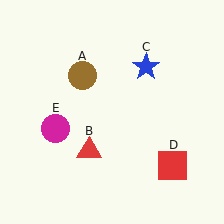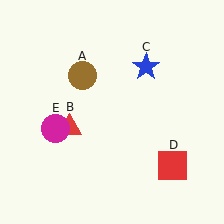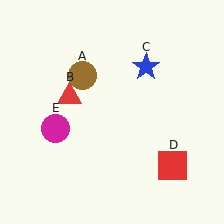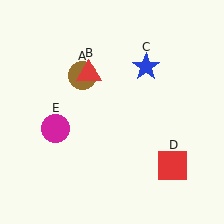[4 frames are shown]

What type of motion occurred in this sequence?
The red triangle (object B) rotated clockwise around the center of the scene.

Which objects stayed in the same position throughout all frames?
Brown circle (object A) and blue star (object C) and red square (object D) and magenta circle (object E) remained stationary.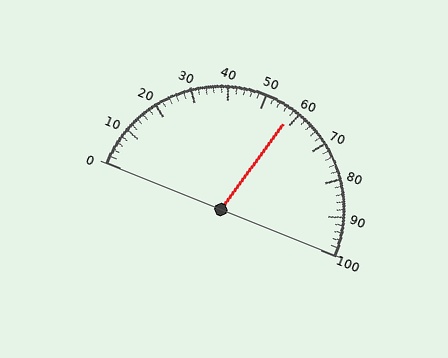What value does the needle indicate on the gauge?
The needle indicates approximately 58.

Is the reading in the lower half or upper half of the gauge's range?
The reading is in the upper half of the range (0 to 100).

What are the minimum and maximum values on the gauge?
The gauge ranges from 0 to 100.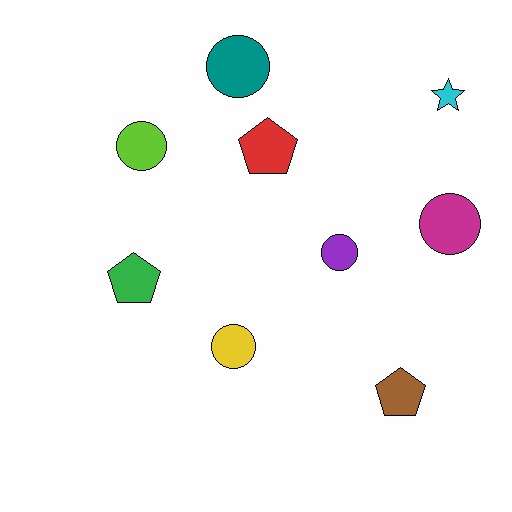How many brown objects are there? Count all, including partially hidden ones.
There is 1 brown object.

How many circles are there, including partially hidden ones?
There are 5 circles.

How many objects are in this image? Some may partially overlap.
There are 9 objects.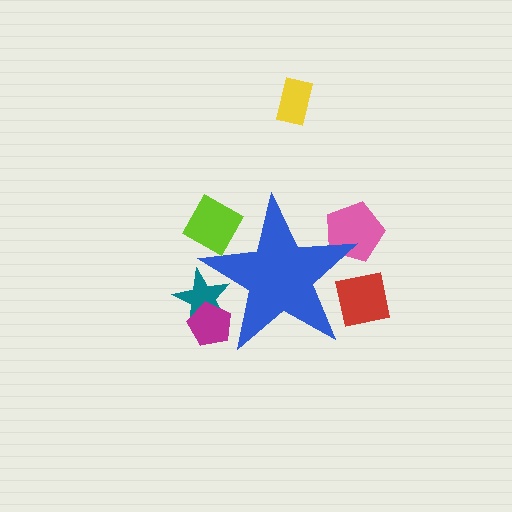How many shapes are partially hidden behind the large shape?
5 shapes are partially hidden.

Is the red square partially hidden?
Yes, the red square is partially hidden behind the blue star.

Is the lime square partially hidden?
Yes, the lime square is partially hidden behind the blue star.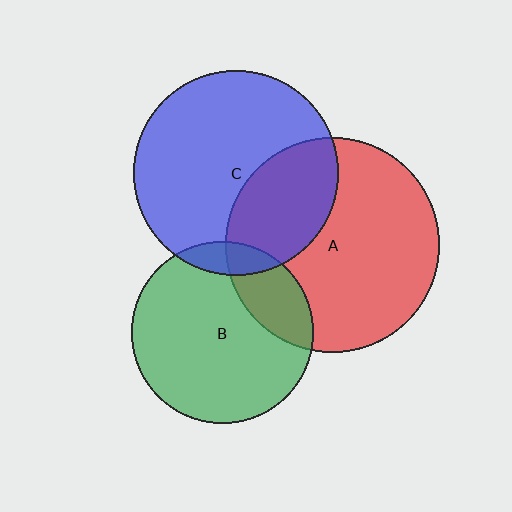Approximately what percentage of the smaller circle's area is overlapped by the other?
Approximately 35%.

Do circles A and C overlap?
Yes.